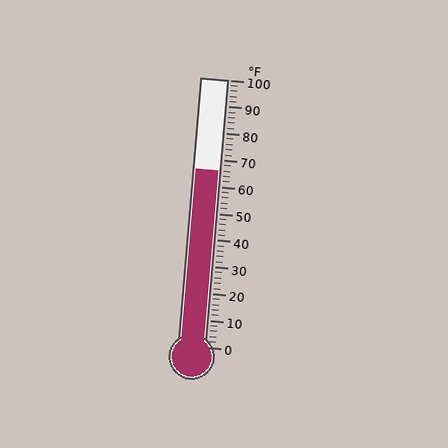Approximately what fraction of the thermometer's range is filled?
The thermometer is filled to approximately 65% of its range.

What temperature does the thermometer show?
The thermometer shows approximately 66°F.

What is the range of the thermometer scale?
The thermometer scale ranges from 0°F to 100°F.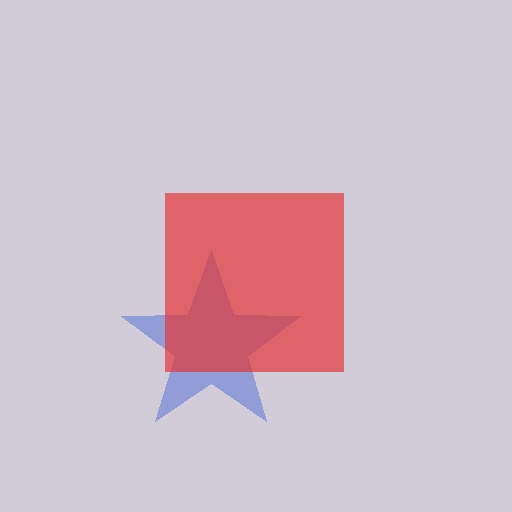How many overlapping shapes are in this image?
There are 2 overlapping shapes in the image.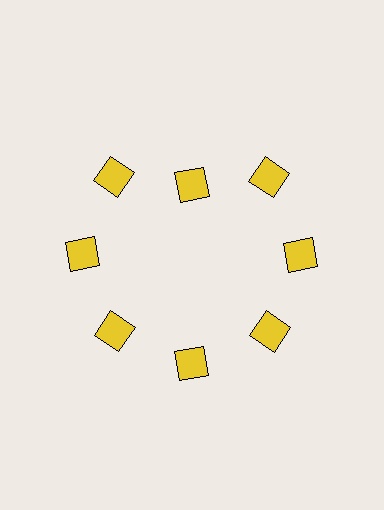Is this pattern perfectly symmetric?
No. The 8 yellow squares are arranged in a ring, but one element near the 12 o'clock position is pulled inward toward the center, breaking the 8-fold rotational symmetry.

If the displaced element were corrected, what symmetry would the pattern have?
It would have 8-fold rotational symmetry — the pattern would map onto itself every 45 degrees.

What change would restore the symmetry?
The symmetry would be restored by moving it outward, back onto the ring so that all 8 squares sit at equal angles and equal distance from the center.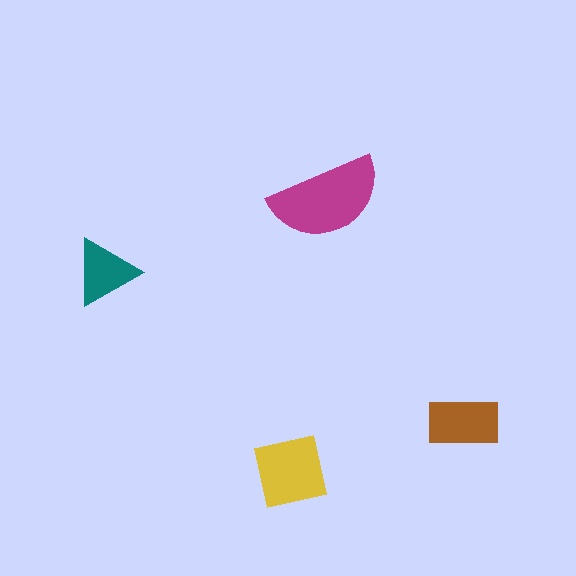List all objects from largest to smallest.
The magenta semicircle, the yellow square, the brown rectangle, the teal triangle.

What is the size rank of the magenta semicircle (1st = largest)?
1st.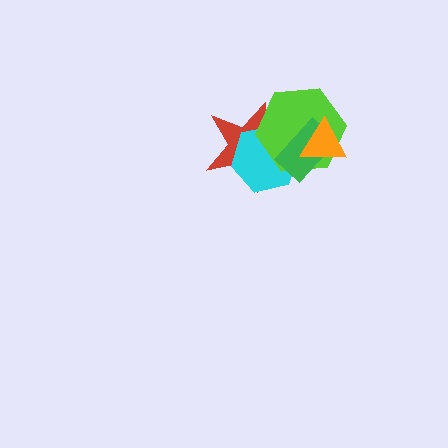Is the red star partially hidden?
Yes, it is partially covered by another shape.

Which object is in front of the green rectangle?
The orange triangle is in front of the green rectangle.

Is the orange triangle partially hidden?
No, no other shape covers it.